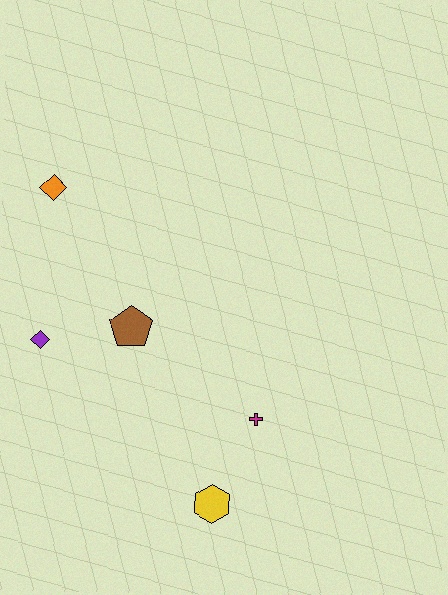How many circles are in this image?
There are no circles.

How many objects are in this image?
There are 5 objects.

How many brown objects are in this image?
There is 1 brown object.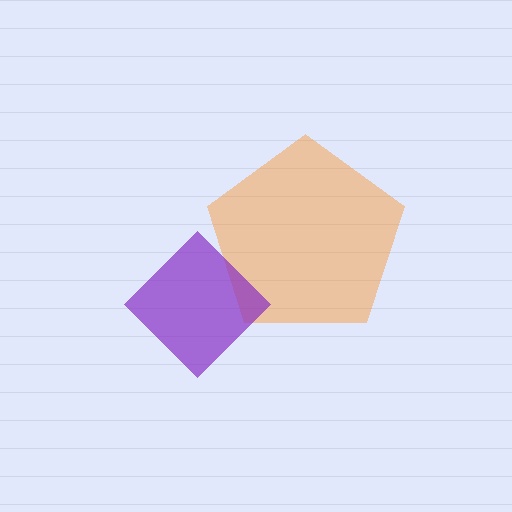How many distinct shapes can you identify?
There are 2 distinct shapes: an orange pentagon, a purple diamond.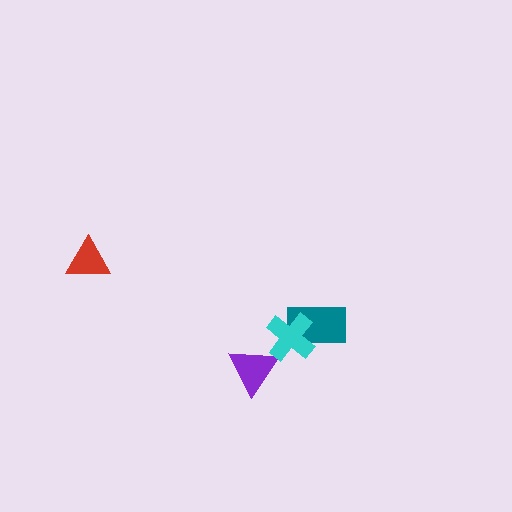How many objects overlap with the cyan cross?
1 object overlaps with the cyan cross.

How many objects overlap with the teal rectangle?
1 object overlaps with the teal rectangle.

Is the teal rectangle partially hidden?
Yes, it is partially covered by another shape.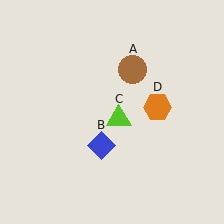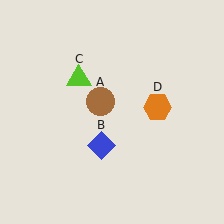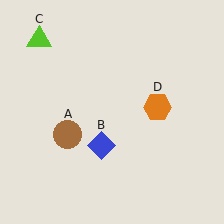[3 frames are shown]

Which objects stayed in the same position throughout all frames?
Blue diamond (object B) and orange hexagon (object D) remained stationary.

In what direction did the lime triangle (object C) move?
The lime triangle (object C) moved up and to the left.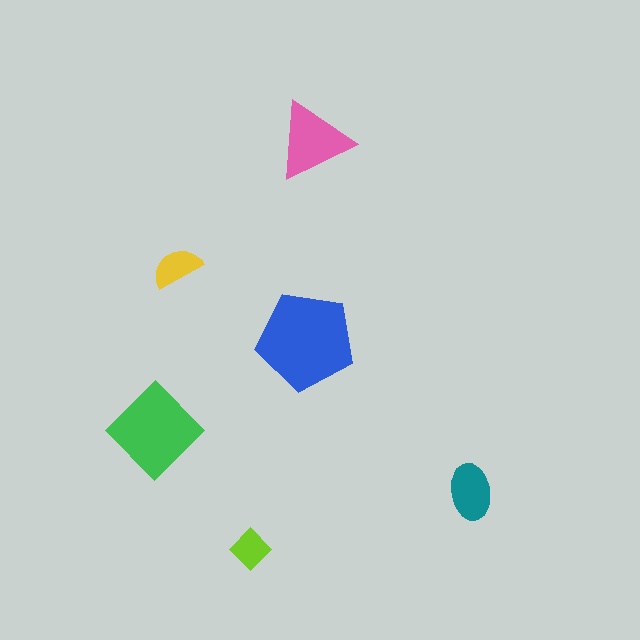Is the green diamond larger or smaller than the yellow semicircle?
Larger.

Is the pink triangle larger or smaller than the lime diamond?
Larger.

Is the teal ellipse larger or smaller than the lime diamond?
Larger.